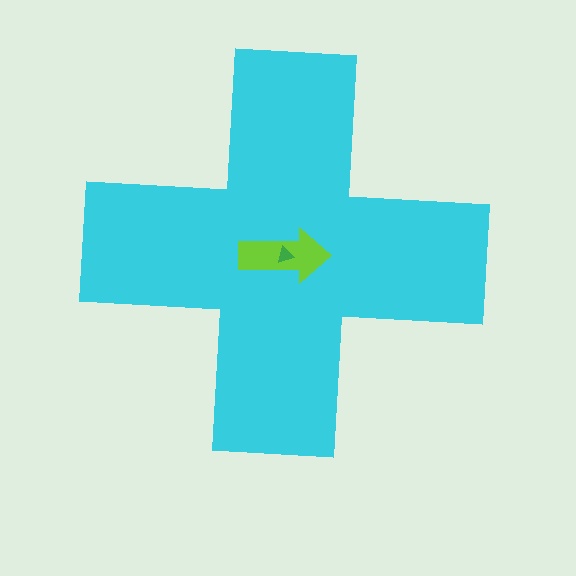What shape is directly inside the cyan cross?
The lime arrow.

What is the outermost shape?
The cyan cross.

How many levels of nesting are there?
3.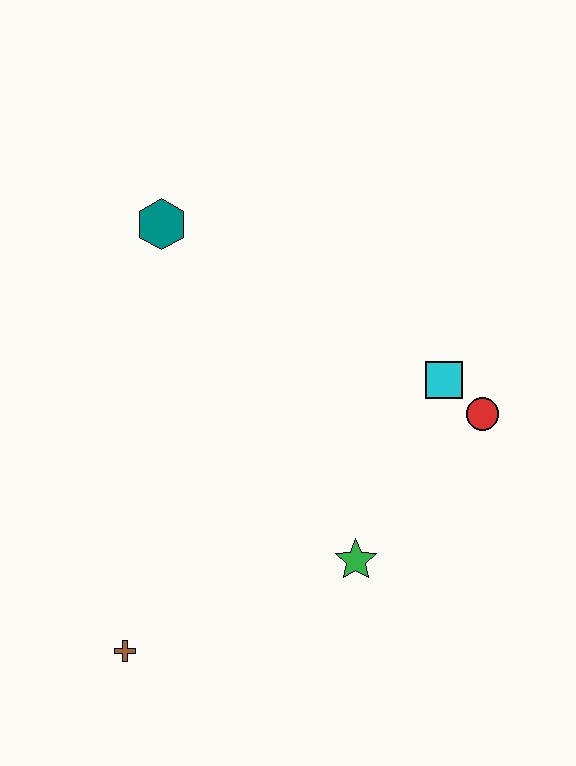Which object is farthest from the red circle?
The brown cross is farthest from the red circle.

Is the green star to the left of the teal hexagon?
No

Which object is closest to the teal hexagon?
The cyan square is closest to the teal hexagon.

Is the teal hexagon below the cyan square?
No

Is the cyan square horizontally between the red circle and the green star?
Yes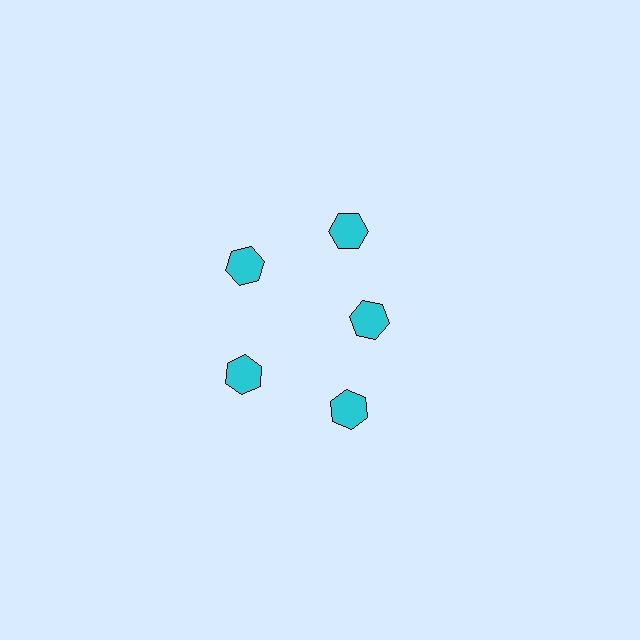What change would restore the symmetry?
The symmetry would be restored by moving it outward, back onto the ring so that all 5 hexagons sit at equal angles and equal distance from the center.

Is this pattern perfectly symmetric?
No. The 5 cyan hexagons are arranged in a ring, but one element near the 3 o'clock position is pulled inward toward the center, breaking the 5-fold rotational symmetry.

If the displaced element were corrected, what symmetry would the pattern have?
It would have 5-fold rotational symmetry — the pattern would map onto itself every 72 degrees.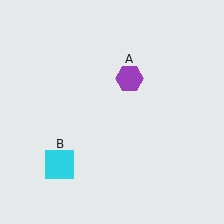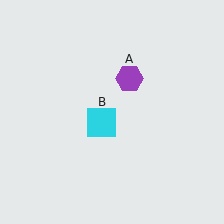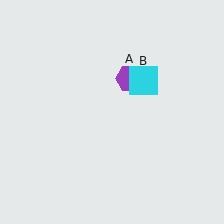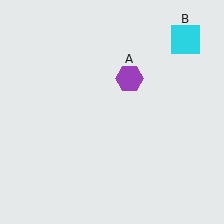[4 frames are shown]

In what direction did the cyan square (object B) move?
The cyan square (object B) moved up and to the right.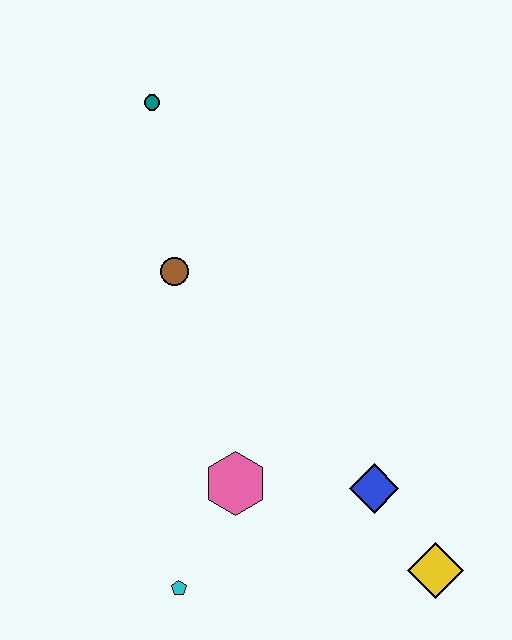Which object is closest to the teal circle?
The brown circle is closest to the teal circle.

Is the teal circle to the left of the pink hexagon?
Yes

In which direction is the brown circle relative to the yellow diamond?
The brown circle is above the yellow diamond.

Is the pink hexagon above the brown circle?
No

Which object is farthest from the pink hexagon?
The teal circle is farthest from the pink hexagon.